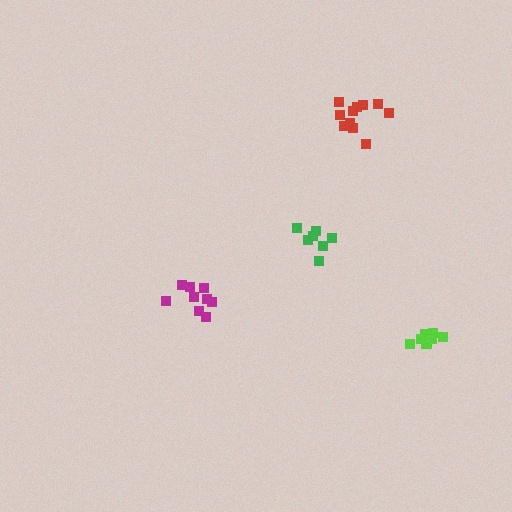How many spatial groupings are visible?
There are 4 spatial groupings.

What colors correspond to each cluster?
The clusters are colored: magenta, lime, red, green.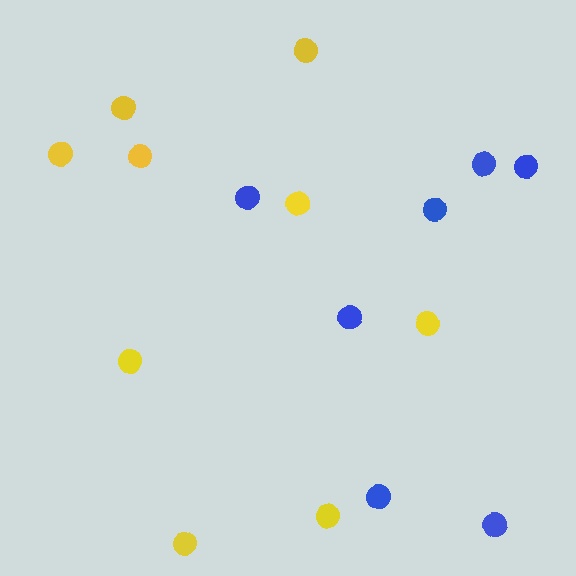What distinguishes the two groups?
There are 2 groups: one group of blue circles (7) and one group of yellow circles (9).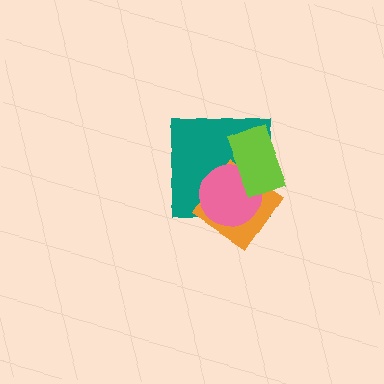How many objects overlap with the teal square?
3 objects overlap with the teal square.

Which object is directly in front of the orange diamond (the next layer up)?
The pink circle is directly in front of the orange diamond.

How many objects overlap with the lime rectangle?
3 objects overlap with the lime rectangle.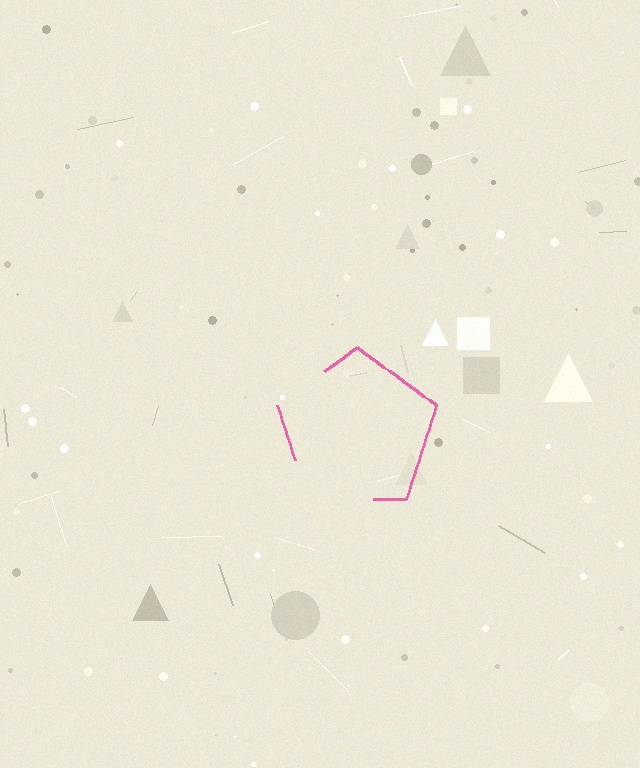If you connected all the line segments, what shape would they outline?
They would outline a pentagon.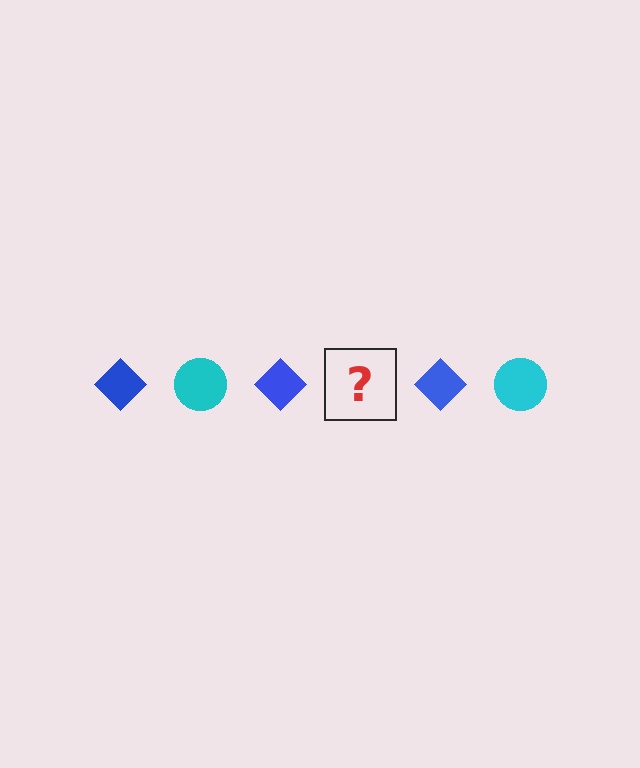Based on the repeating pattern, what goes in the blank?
The blank should be a cyan circle.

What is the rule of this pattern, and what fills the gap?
The rule is that the pattern alternates between blue diamond and cyan circle. The gap should be filled with a cyan circle.